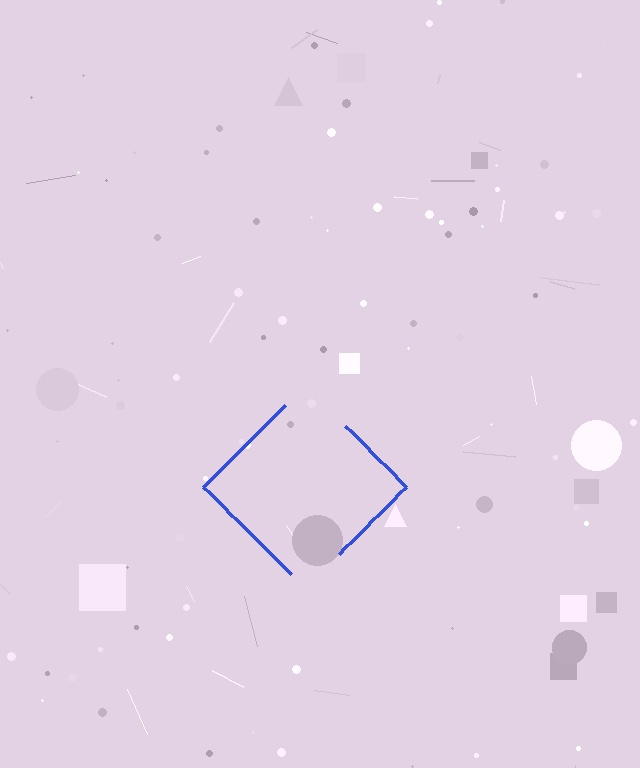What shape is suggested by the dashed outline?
The dashed outline suggests a diamond.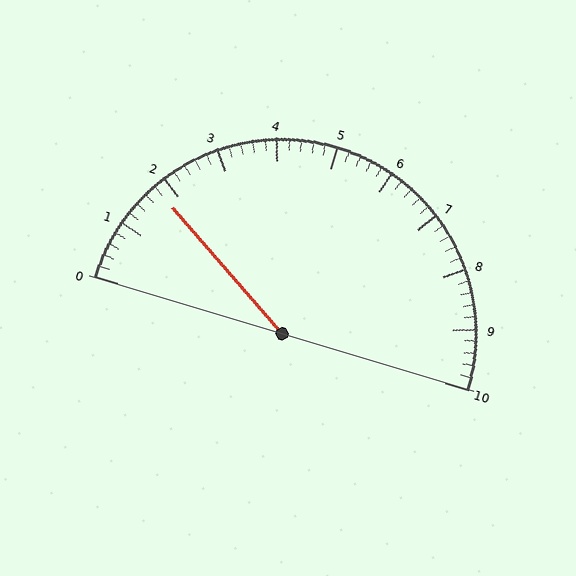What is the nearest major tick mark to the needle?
The nearest major tick mark is 2.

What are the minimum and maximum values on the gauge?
The gauge ranges from 0 to 10.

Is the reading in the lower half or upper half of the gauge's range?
The reading is in the lower half of the range (0 to 10).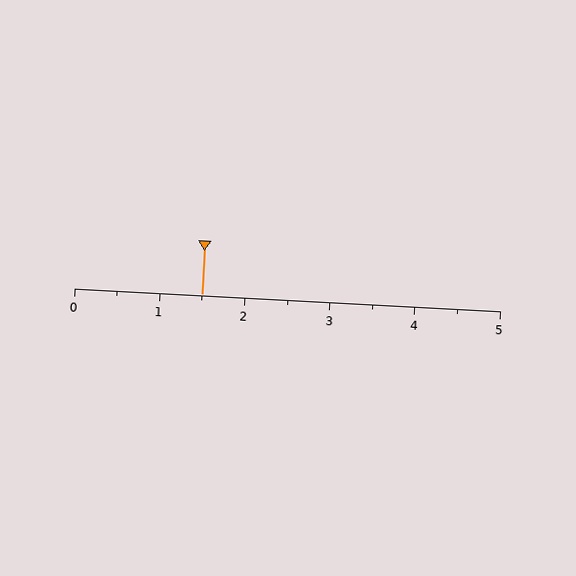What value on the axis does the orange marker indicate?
The marker indicates approximately 1.5.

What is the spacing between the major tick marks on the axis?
The major ticks are spaced 1 apart.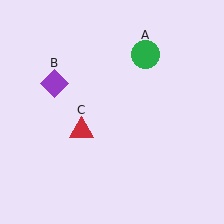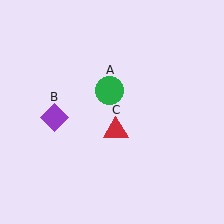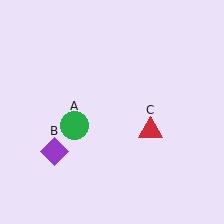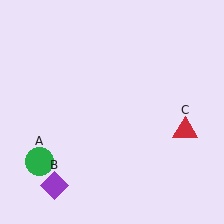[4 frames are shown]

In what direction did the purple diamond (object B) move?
The purple diamond (object B) moved down.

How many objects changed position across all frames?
3 objects changed position: green circle (object A), purple diamond (object B), red triangle (object C).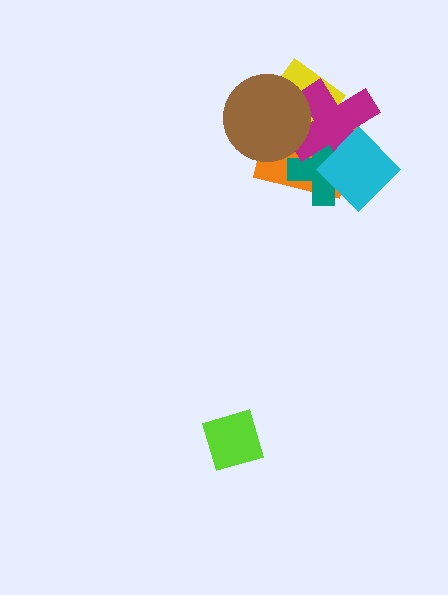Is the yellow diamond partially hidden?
Yes, it is partially covered by another shape.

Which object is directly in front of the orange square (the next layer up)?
The yellow diamond is directly in front of the orange square.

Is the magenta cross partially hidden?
Yes, it is partially covered by another shape.